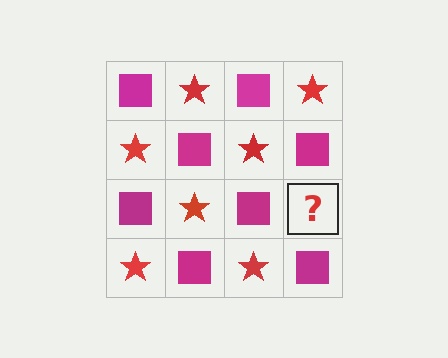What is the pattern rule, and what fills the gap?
The rule is that it alternates magenta square and red star in a checkerboard pattern. The gap should be filled with a red star.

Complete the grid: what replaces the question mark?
The question mark should be replaced with a red star.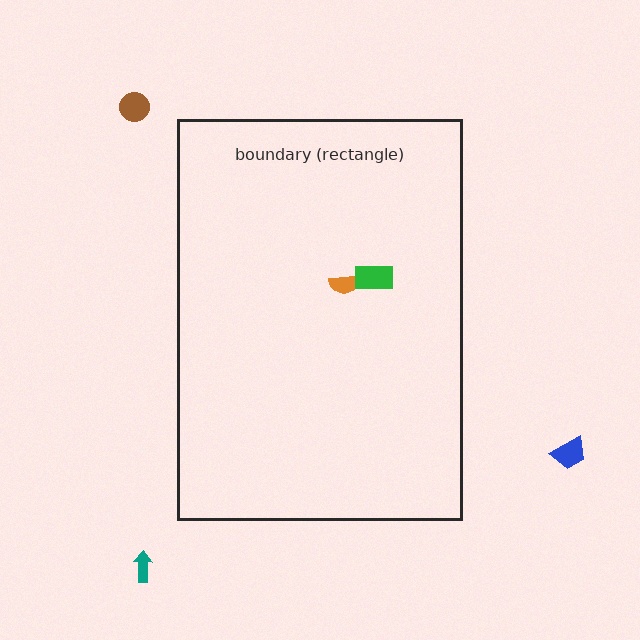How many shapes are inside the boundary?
2 inside, 3 outside.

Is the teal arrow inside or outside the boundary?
Outside.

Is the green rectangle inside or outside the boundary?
Inside.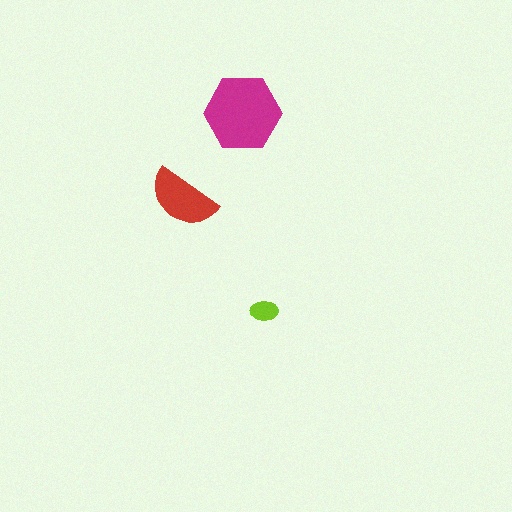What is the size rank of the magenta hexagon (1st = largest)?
1st.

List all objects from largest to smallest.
The magenta hexagon, the red semicircle, the lime ellipse.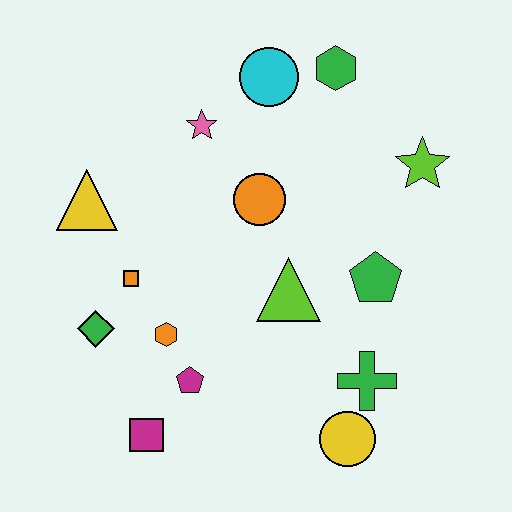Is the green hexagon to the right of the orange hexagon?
Yes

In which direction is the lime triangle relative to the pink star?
The lime triangle is below the pink star.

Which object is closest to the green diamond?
The orange square is closest to the green diamond.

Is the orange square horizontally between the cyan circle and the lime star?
No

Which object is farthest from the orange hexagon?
The green hexagon is farthest from the orange hexagon.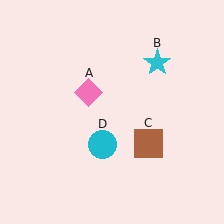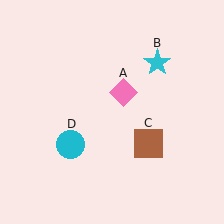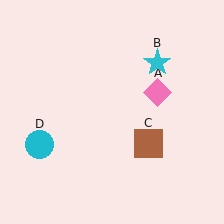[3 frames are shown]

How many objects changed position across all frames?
2 objects changed position: pink diamond (object A), cyan circle (object D).